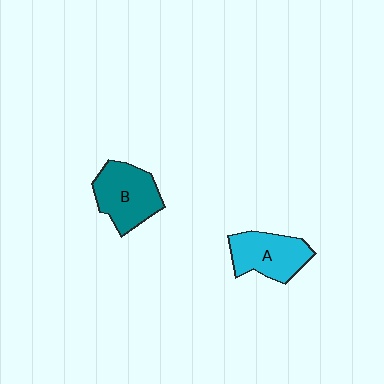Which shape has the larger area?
Shape B (teal).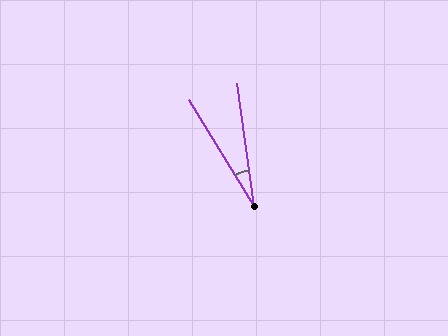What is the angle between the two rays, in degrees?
Approximately 24 degrees.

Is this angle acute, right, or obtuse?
It is acute.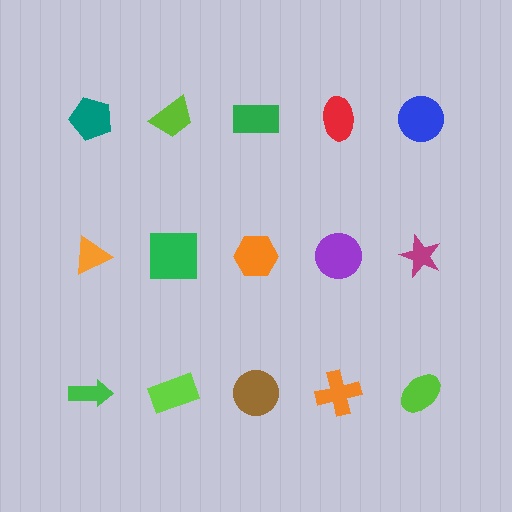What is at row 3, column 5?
A lime ellipse.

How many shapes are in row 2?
5 shapes.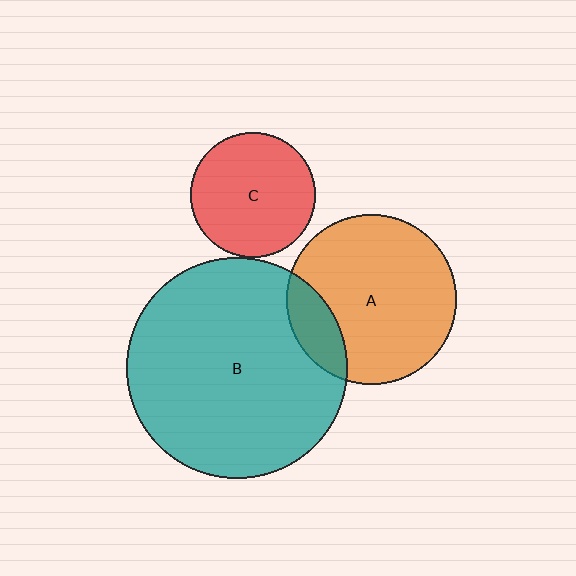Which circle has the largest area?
Circle B (teal).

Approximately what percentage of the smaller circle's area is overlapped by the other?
Approximately 15%.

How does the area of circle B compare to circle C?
Approximately 3.2 times.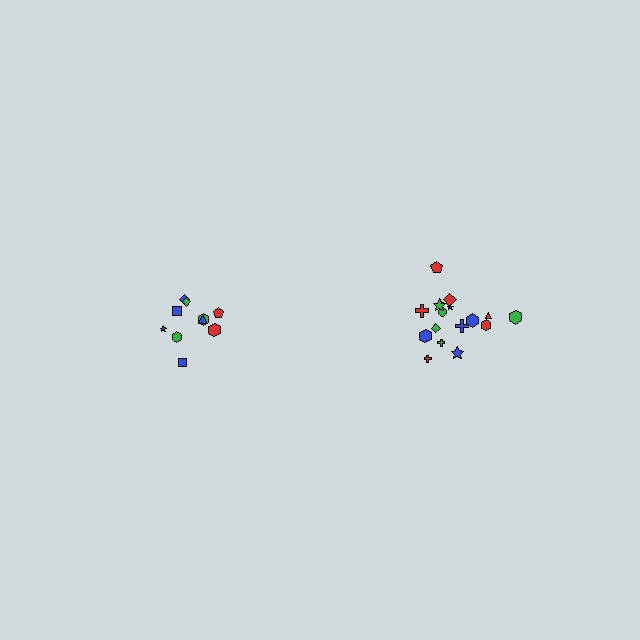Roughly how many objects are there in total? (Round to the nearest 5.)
Roughly 30 objects in total.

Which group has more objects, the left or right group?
The right group.